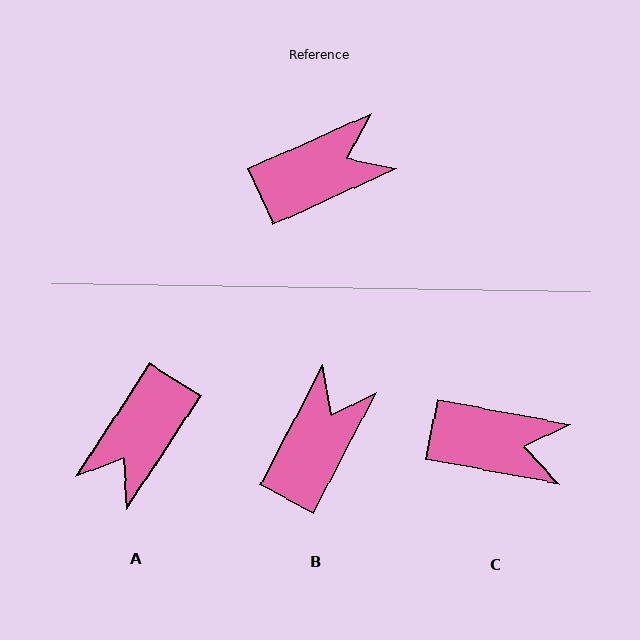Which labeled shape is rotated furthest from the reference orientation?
A, about 147 degrees away.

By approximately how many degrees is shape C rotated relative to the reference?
Approximately 35 degrees clockwise.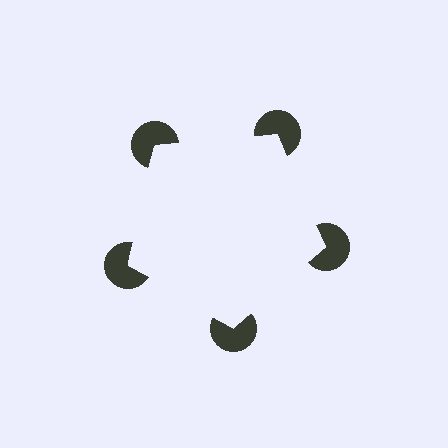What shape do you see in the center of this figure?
An illusory pentagon — its edges are inferred from the aligned wedge cuts in the pac-man discs, not physically drawn.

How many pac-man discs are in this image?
There are 5 — one at each vertex of the illusory pentagon.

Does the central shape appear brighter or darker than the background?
It typically appears slightly brighter than the background, even though no actual brightness change is drawn.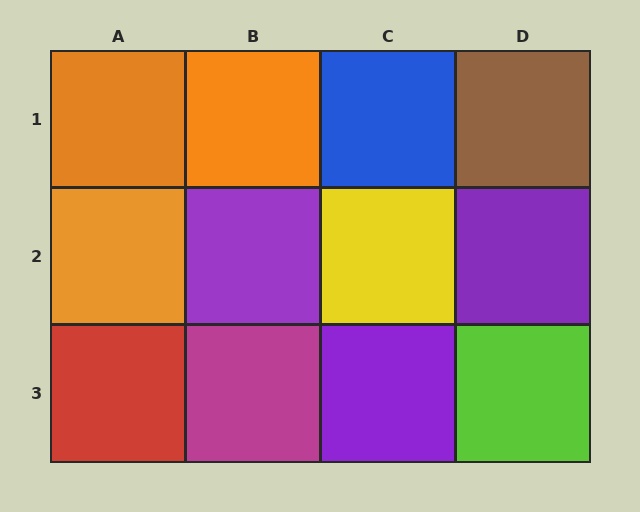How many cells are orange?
3 cells are orange.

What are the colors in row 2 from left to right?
Orange, purple, yellow, purple.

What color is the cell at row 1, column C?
Blue.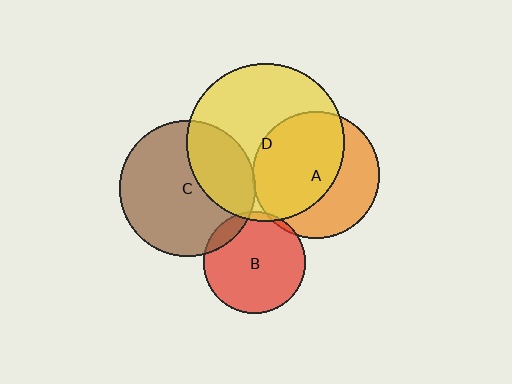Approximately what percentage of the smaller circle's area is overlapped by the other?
Approximately 60%.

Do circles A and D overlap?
Yes.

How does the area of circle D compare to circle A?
Approximately 1.5 times.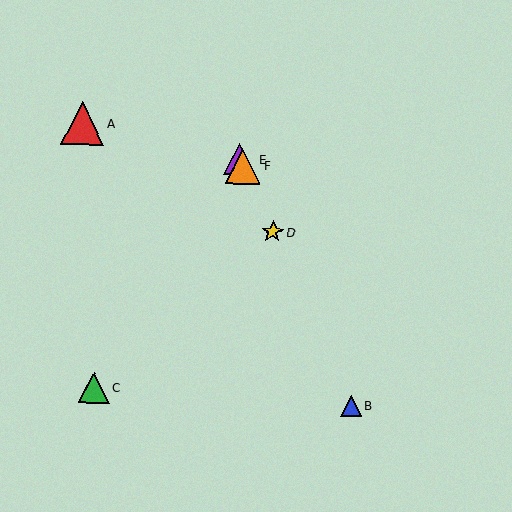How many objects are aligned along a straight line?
4 objects (B, D, E, F) are aligned along a straight line.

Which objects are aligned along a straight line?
Objects B, D, E, F are aligned along a straight line.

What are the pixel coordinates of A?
Object A is at (82, 124).